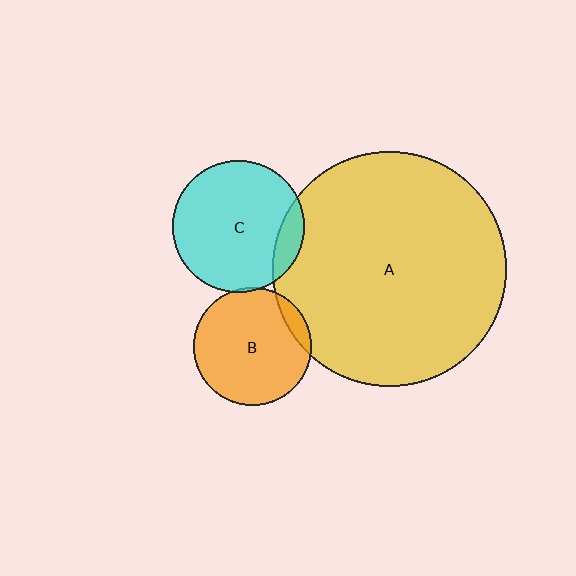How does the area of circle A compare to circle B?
Approximately 4.0 times.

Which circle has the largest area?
Circle A (yellow).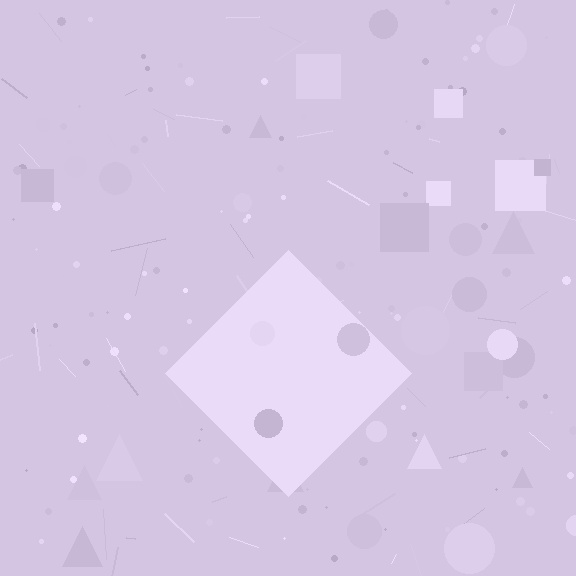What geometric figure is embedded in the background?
A diamond is embedded in the background.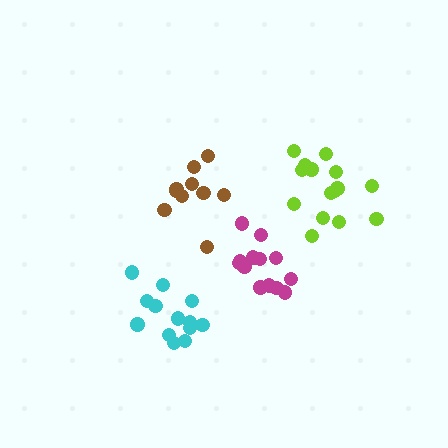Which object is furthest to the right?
The lime cluster is rightmost.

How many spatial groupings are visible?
There are 4 spatial groupings.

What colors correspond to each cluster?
The clusters are colored: cyan, brown, lime, magenta.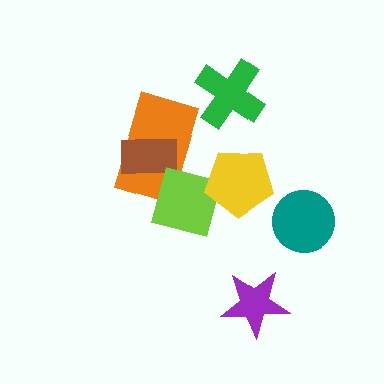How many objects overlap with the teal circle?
0 objects overlap with the teal circle.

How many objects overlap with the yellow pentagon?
1 object overlaps with the yellow pentagon.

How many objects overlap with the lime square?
2 objects overlap with the lime square.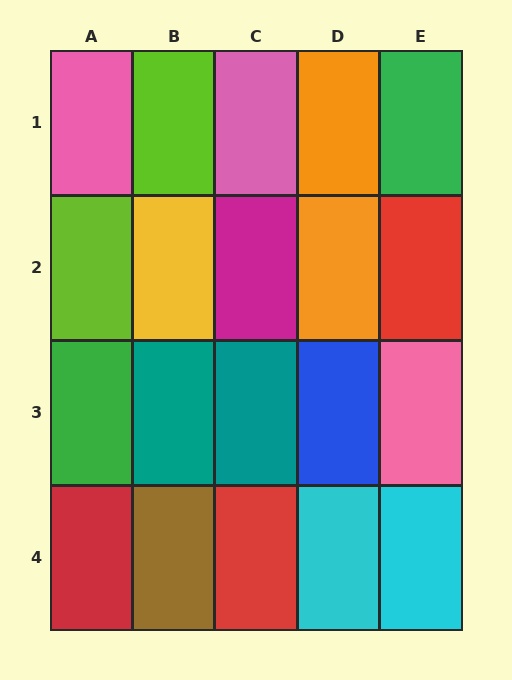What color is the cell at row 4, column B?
Brown.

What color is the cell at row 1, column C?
Pink.